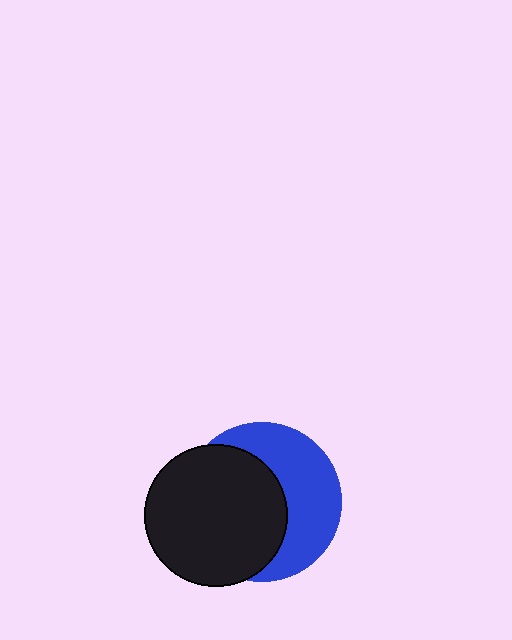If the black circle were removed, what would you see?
You would see the complete blue circle.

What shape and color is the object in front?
The object in front is a black circle.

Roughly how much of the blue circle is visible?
About half of it is visible (roughly 46%).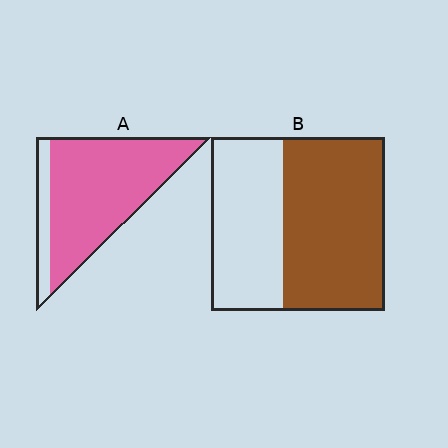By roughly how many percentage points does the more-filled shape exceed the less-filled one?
By roughly 25 percentage points (A over B).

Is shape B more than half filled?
Yes.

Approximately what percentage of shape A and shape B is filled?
A is approximately 85% and B is approximately 60%.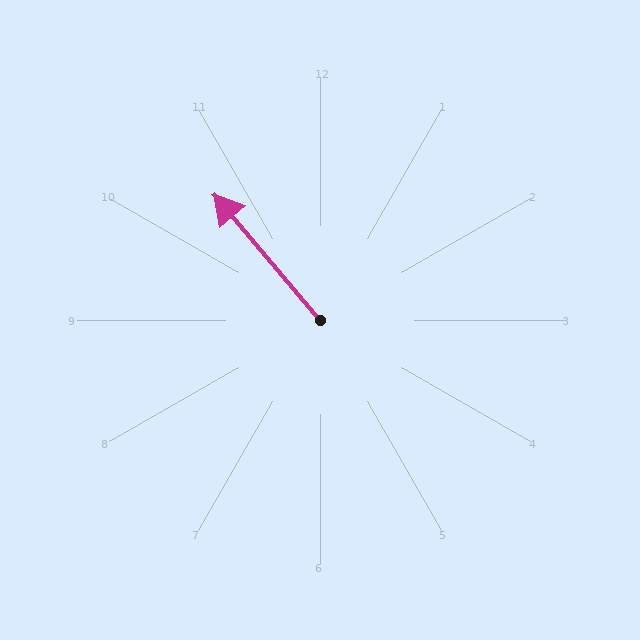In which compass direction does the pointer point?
Northwest.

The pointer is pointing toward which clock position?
Roughly 11 o'clock.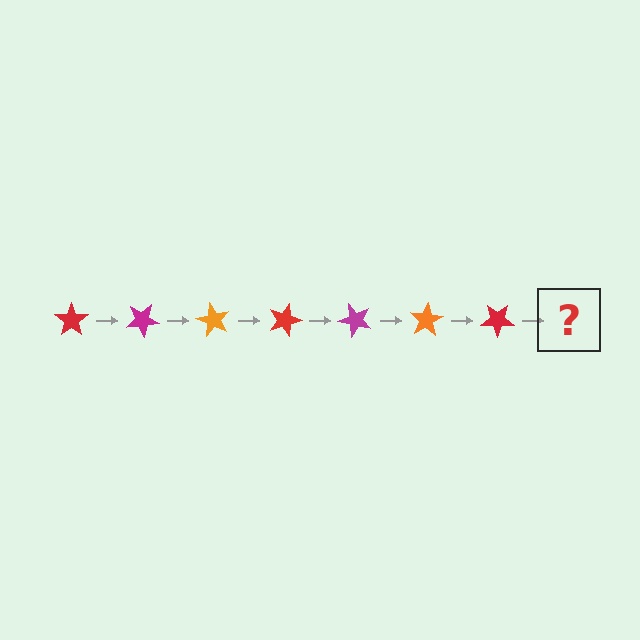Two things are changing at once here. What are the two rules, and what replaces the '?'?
The two rules are that it rotates 30 degrees each step and the color cycles through red, magenta, and orange. The '?' should be a magenta star, rotated 210 degrees from the start.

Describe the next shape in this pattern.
It should be a magenta star, rotated 210 degrees from the start.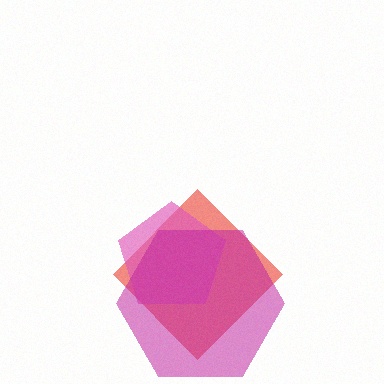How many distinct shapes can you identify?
There are 3 distinct shapes: a red diamond, a pink pentagon, a magenta hexagon.